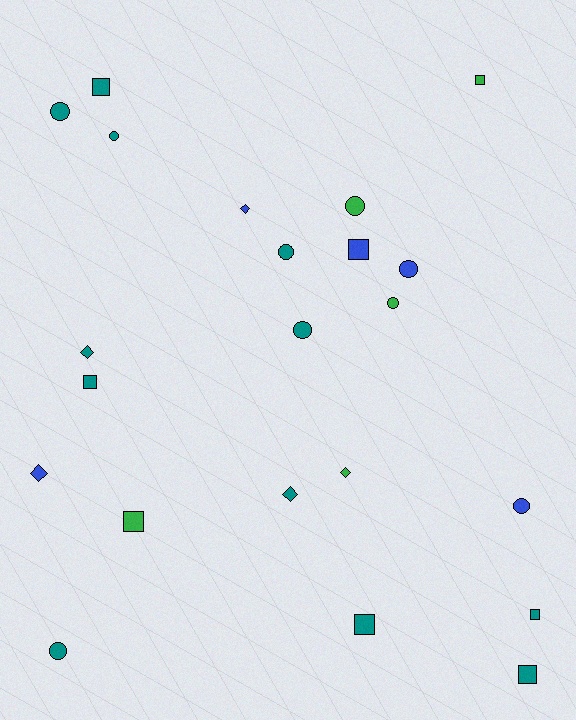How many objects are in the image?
There are 22 objects.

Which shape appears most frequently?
Circle, with 9 objects.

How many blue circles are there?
There are 2 blue circles.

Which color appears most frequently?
Teal, with 12 objects.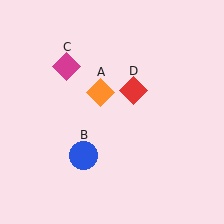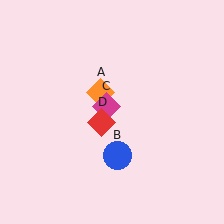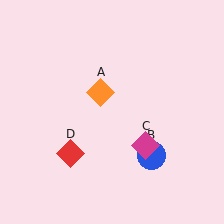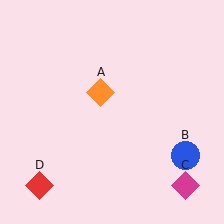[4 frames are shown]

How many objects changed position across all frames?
3 objects changed position: blue circle (object B), magenta diamond (object C), red diamond (object D).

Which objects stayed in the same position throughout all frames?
Orange diamond (object A) remained stationary.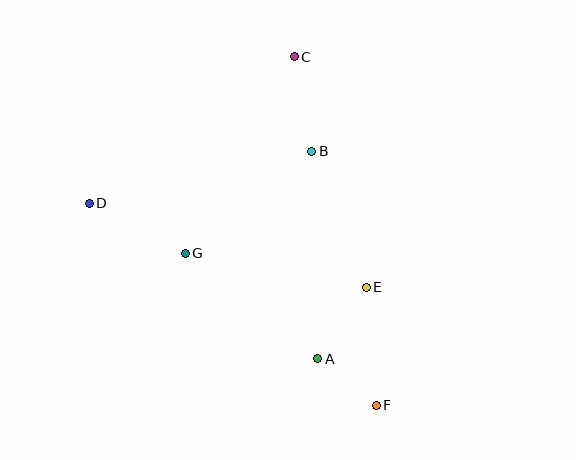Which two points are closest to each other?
Points A and F are closest to each other.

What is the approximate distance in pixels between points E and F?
The distance between E and F is approximately 118 pixels.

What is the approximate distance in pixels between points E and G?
The distance between E and G is approximately 184 pixels.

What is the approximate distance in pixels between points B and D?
The distance between B and D is approximately 229 pixels.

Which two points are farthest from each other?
Points C and F are farthest from each other.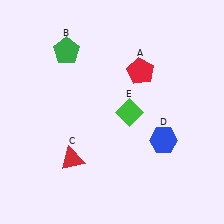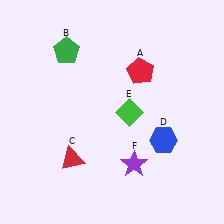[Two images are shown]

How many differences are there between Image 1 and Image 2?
There is 1 difference between the two images.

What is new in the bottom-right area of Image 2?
A purple star (F) was added in the bottom-right area of Image 2.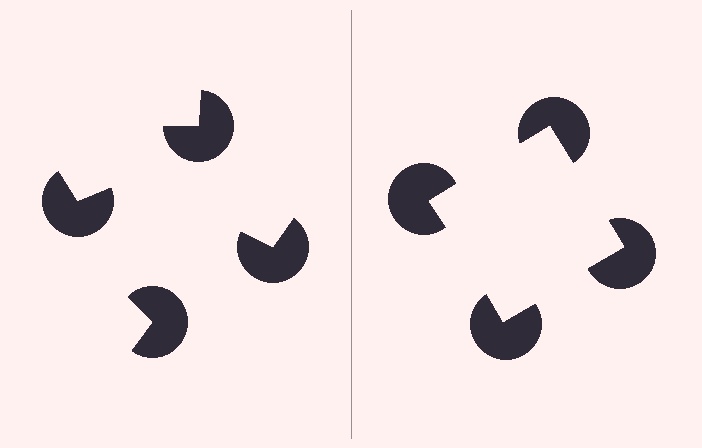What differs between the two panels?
The pac-man discs are positioned identically on both sides; only the wedge orientations differ. On the right they align to a square; on the left they are misaligned.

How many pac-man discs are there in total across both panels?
8 — 4 on each side.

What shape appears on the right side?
An illusory square.